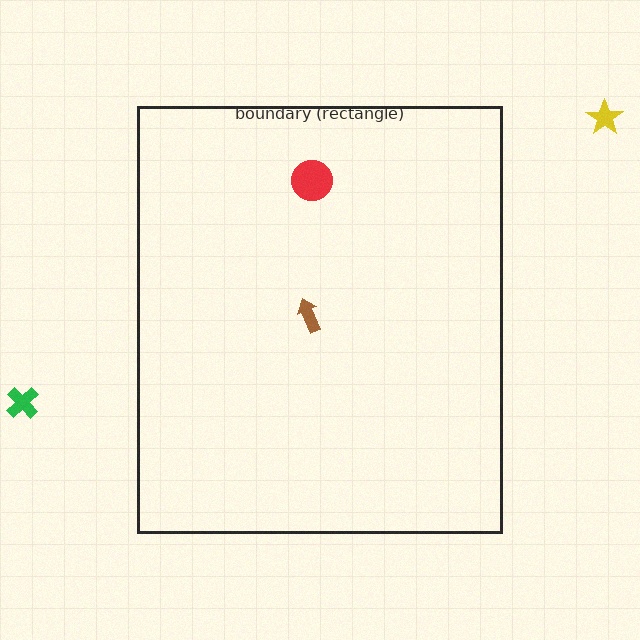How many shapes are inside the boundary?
2 inside, 2 outside.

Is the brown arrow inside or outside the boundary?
Inside.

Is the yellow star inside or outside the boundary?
Outside.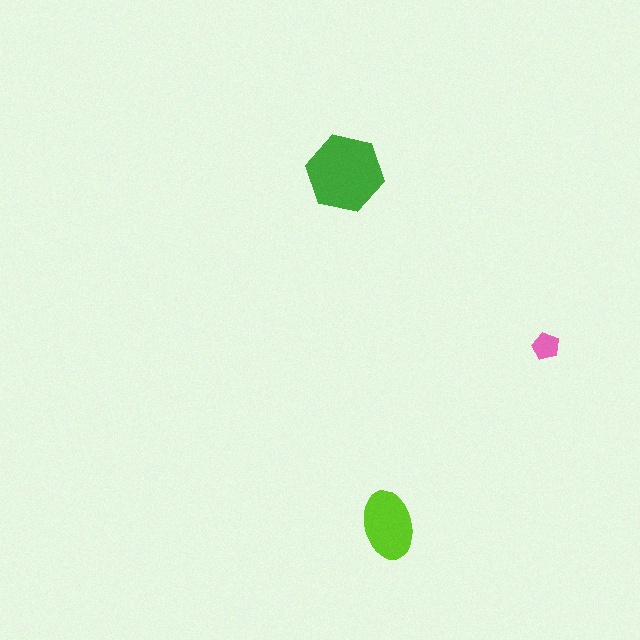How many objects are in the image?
There are 3 objects in the image.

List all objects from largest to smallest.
The green hexagon, the lime ellipse, the pink pentagon.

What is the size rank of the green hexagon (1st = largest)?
1st.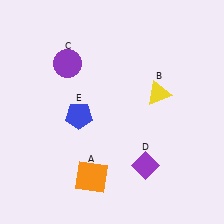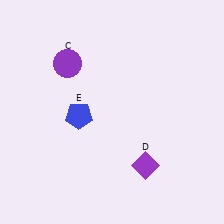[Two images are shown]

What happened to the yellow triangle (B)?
The yellow triangle (B) was removed in Image 2. It was in the top-right area of Image 1.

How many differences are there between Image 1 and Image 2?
There are 2 differences between the two images.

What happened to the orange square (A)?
The orange square (A) was removed in Image 2. It was in the bottom-left area of Image 1.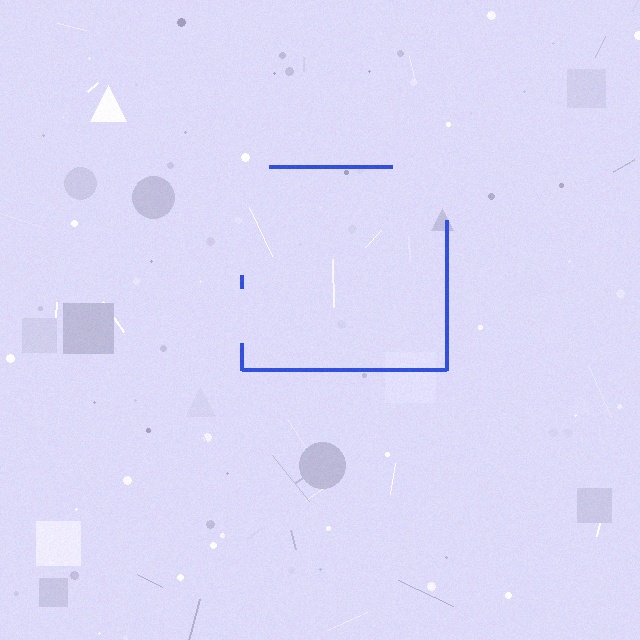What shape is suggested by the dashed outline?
The dashed outline suggests a square.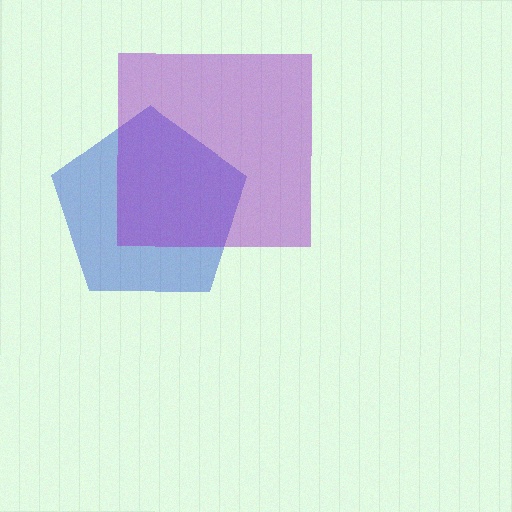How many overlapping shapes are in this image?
There are 2 overlapping shapes in the image.